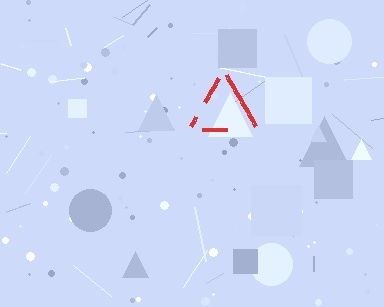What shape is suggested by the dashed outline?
The dashed outline suggests a triangle.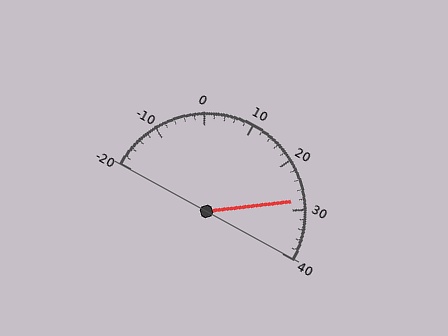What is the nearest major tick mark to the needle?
The nearest major tick mark is 30.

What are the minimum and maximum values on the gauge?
The gauge ranges from -20 to 40.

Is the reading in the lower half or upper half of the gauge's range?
The reading is in the upper half of the range (-20 to 40).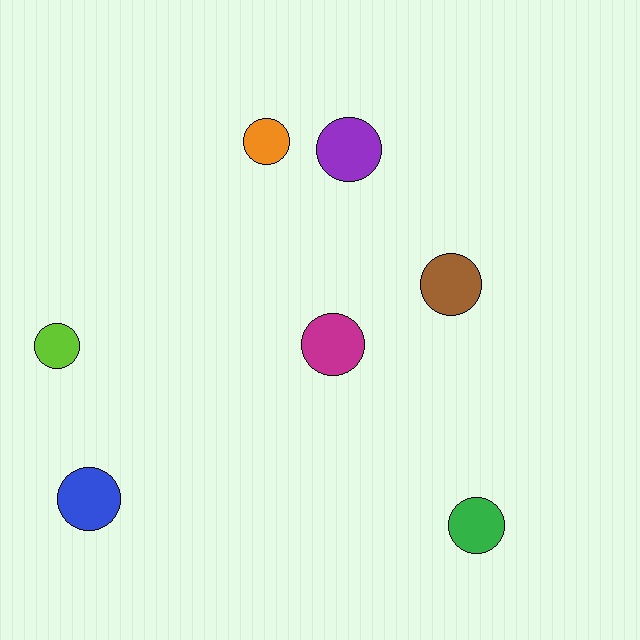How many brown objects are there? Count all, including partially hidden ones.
There is 1 brown object.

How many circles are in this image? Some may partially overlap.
There are 7 circles.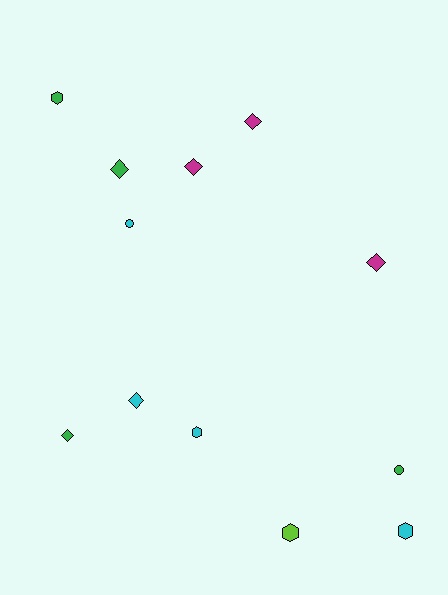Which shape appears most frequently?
Diamond, with 6 objects.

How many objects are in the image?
There are 12 objects.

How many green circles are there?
There is 1 green circle.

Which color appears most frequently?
Green, with 4 objects.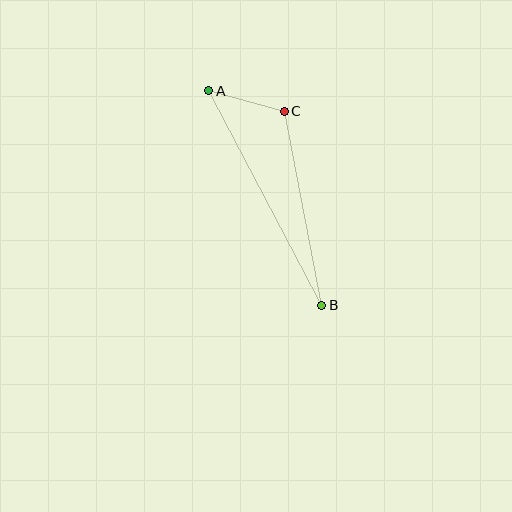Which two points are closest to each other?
Points A and C are closest to each other.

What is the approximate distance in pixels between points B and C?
The distance between B and C is approximately 198 pixels.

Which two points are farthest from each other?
Points A and B are farthest from each other.